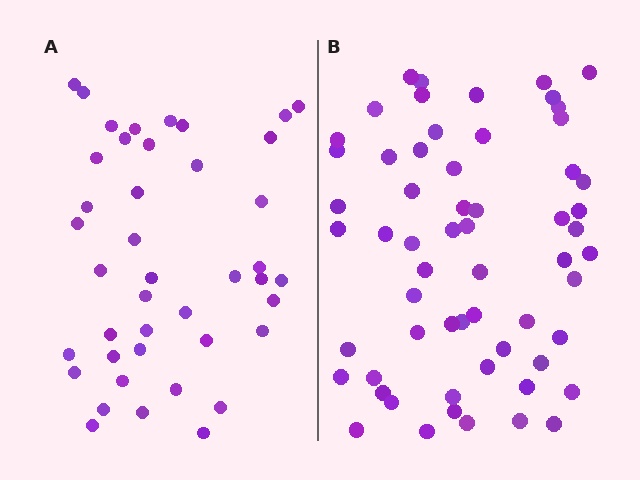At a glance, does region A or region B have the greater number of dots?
Region B (the right region) has more dots.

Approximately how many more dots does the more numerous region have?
Region B has approximately 20 more dots than region A.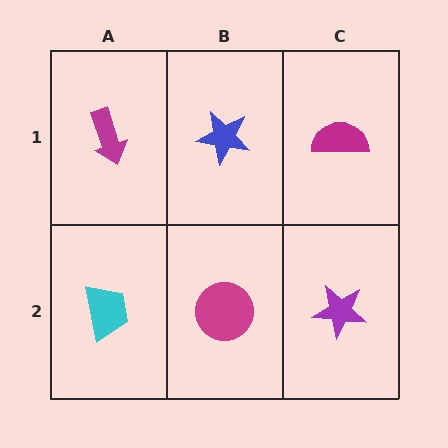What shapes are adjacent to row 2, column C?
A magenta semicircle (row 1, column C), a magenta circle (row 2, column B).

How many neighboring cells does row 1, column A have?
2.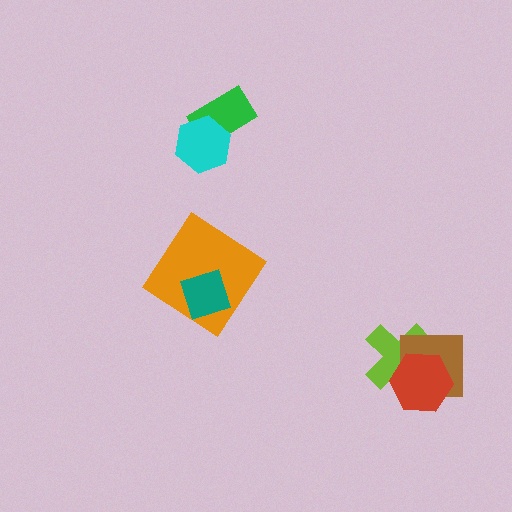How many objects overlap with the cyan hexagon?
1 object overlaps with the cyan hexagon.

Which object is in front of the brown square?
The red hexagon is in front of the brown square.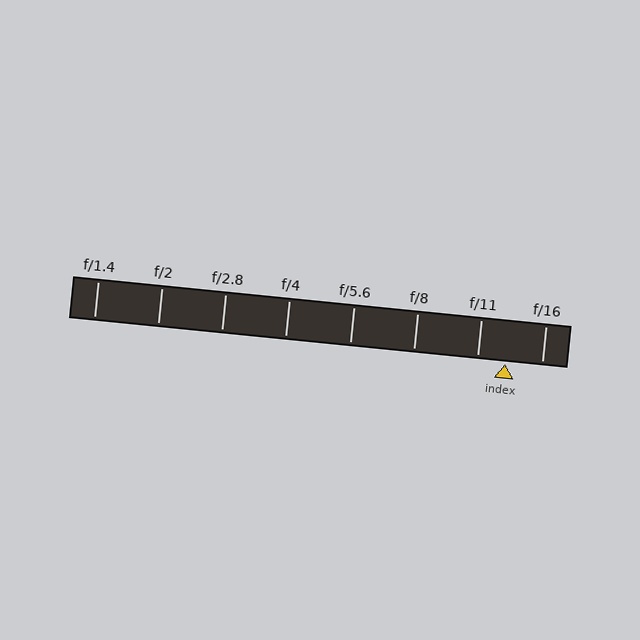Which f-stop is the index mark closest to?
The index mark is closest to f/11.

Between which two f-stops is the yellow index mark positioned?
The index mark is between f/11 and f/16.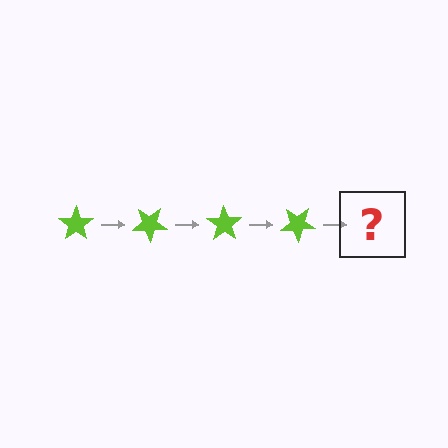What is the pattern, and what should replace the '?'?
The pattern is that the star rotates 35 degrees each step. The '?' should be a lime star rotated 140 degrees.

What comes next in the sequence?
The next element should be a lime star rotated 140 degrees.